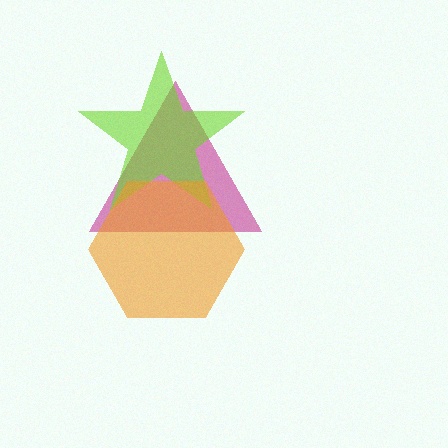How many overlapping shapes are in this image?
There are 3 overlapping shapes in the image.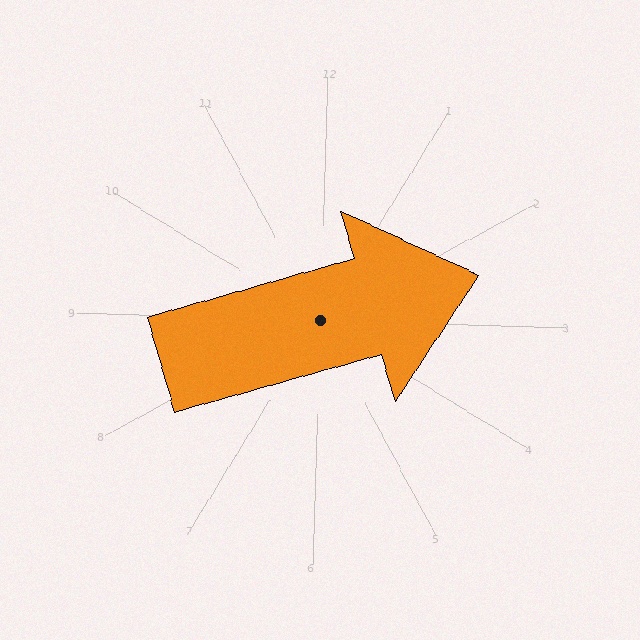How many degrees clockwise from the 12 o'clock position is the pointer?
Approximately 73 degrees.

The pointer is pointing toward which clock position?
Roughly 2 o'clock.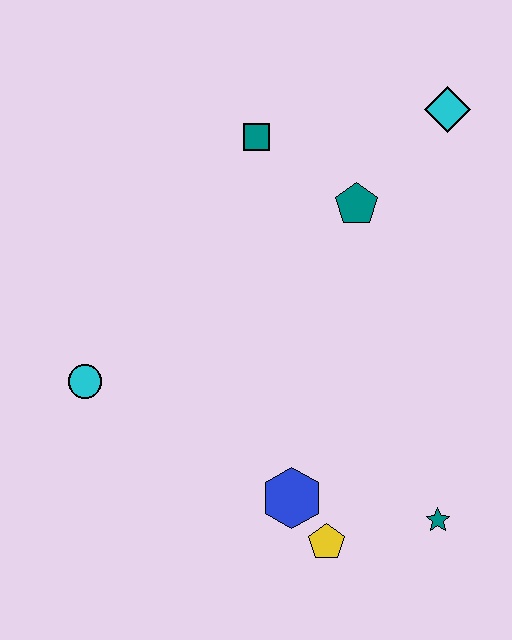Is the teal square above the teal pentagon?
Yes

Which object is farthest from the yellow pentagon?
The cyan diamond is farthest from the yellow pentagon.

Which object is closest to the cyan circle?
The blue hexagon is closest to the cyan circle.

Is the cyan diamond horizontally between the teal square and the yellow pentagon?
No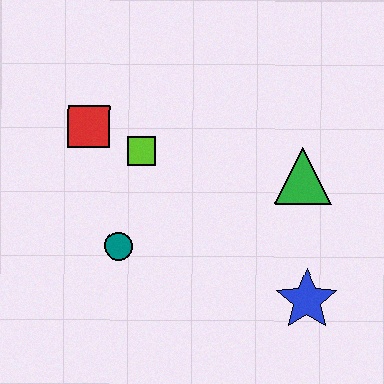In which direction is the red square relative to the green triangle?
The red square is to the left of the green triangle.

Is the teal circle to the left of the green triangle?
Yes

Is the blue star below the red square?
Yes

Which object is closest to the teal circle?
The lime square is closest to the teal circle.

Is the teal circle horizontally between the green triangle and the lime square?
No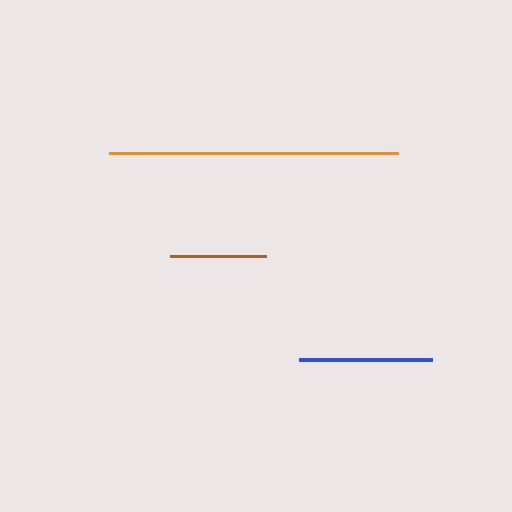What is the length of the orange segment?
The orange segment is approximately 288 pixels long.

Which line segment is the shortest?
The brown line is the shortest at approximately 96 pixels.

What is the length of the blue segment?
The blue segment is approximately 133 pixels long.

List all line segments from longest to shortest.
From longest to shortest: orange, blue, brown.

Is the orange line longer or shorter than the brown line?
The orange line is longer than the brown line.